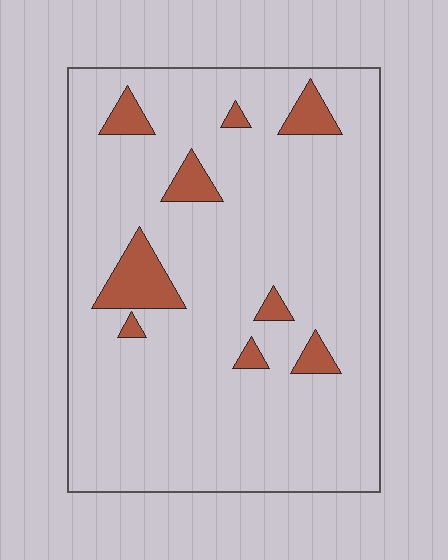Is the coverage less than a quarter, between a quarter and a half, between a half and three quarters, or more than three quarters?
Less than a quarter.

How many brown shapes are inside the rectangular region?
9.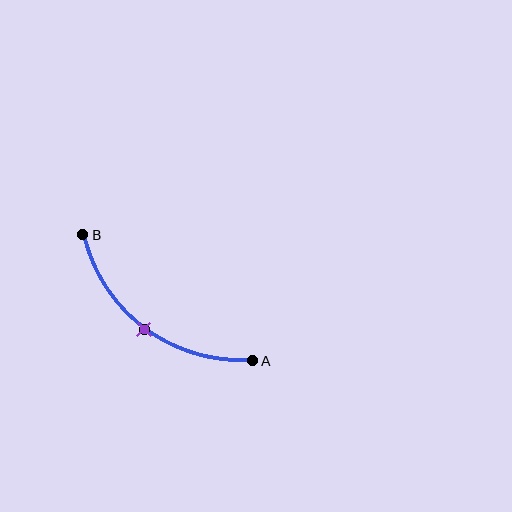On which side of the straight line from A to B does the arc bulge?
The arc bulges below and to the left of the straight line connecting A and B.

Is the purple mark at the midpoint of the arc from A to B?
Yes. The purple mark lies on the arc at equal arc-length from both A and B — it is the arc midpoint.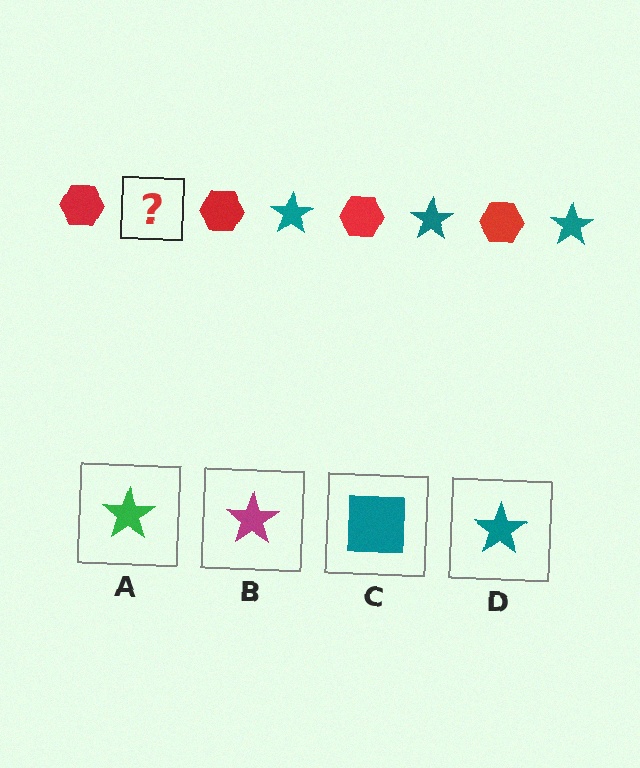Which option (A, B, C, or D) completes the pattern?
D.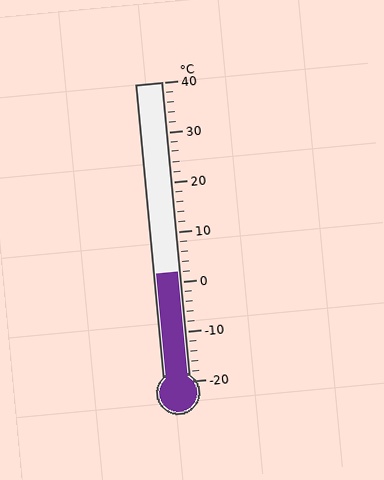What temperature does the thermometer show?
The thermometer shows approximately 2°C.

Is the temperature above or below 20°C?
The temperature is below 20°C.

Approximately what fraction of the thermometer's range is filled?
The thermometer is filled to approximately 35% of its range.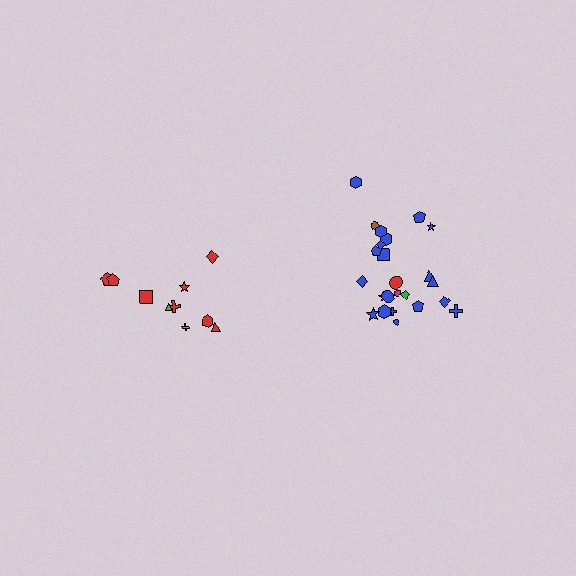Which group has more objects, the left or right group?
The right group.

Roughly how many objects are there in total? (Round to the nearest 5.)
Roughly 35 objects in total.